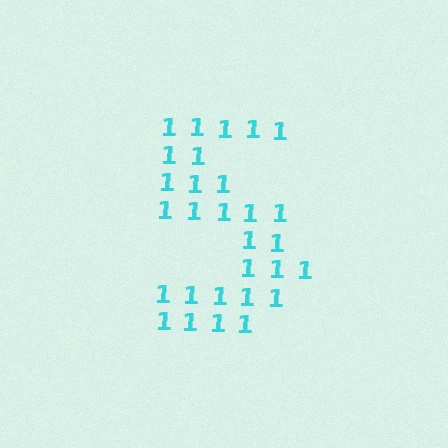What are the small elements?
The small elements are digit 1's.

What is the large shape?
The large shape is the digit 5.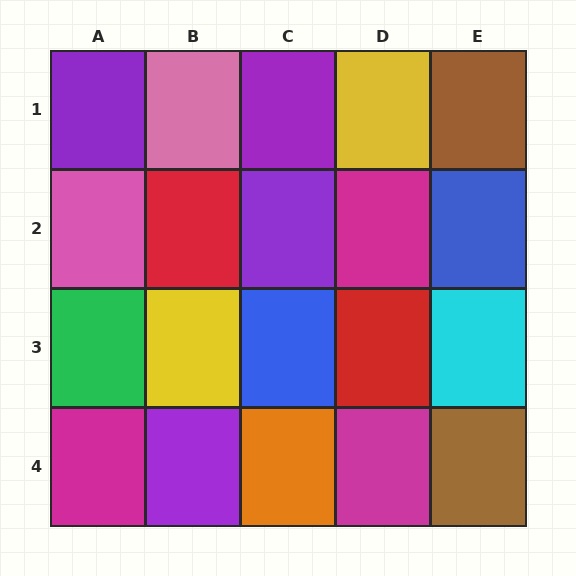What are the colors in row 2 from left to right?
Pink, red, purple, magenta, blue.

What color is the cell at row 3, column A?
Green.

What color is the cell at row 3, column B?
Yellow.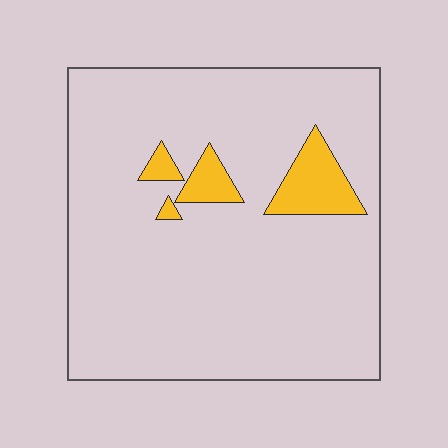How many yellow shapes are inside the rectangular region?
4.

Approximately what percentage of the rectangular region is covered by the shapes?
Approximately 10%.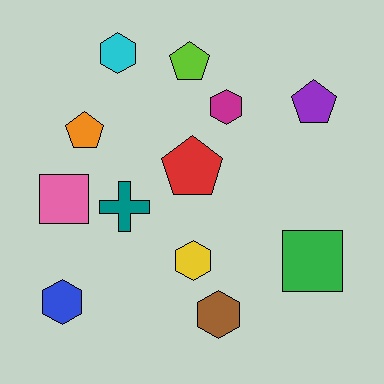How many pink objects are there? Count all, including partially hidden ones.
There is 1 pink object.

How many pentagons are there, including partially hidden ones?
There are 4 pentagons.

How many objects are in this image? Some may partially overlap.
There are 12 objects.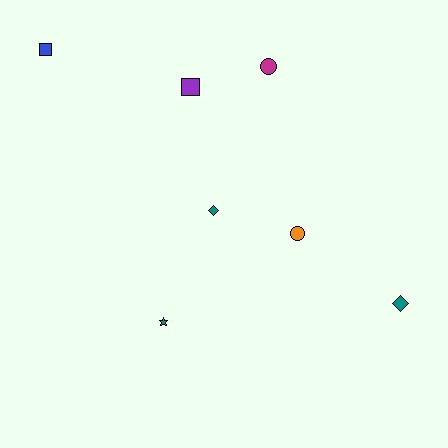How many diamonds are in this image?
There are 2 diamonds.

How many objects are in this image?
There are 7 objects.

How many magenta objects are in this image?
There is 1 magenta object.